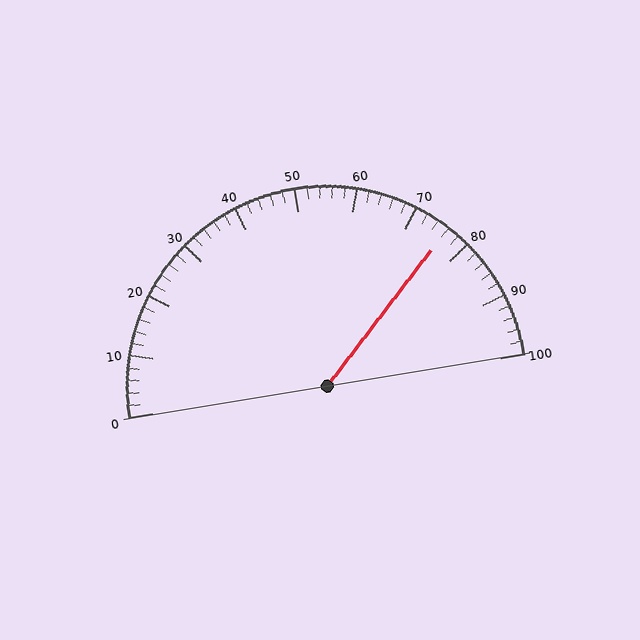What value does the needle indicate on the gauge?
The needle indicates approximately 76.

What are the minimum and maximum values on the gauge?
The gauge ranges from 0 to 100.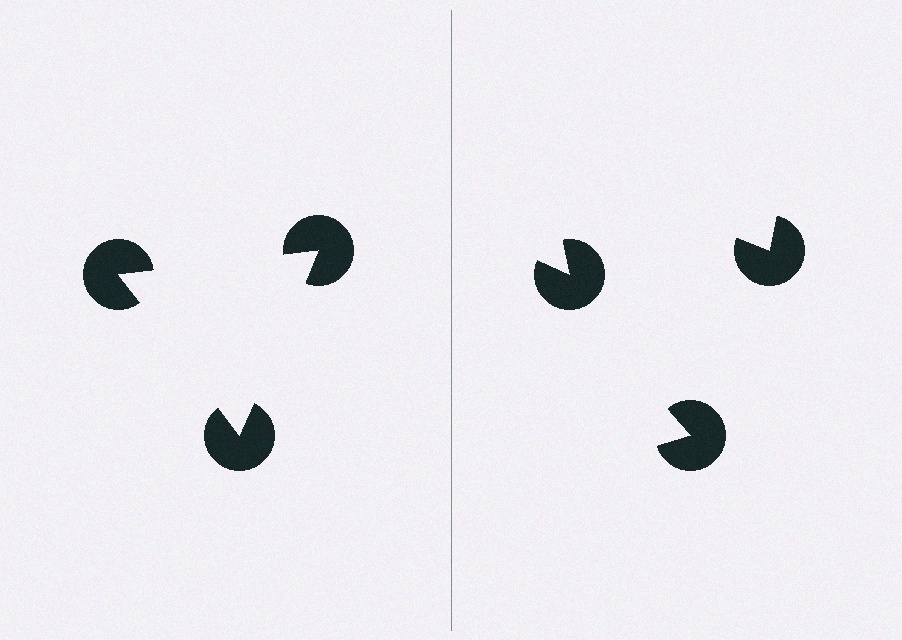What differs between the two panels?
The pac-man discs are positioned identically on both sides; only the wedge orientations differ. On the left they align to a triangle; on the right they are misaligned.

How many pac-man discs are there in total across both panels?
6 — 3 on each side.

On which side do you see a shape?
An illusory triangle appears on the left side. On the right side the wedge cuts are rotated, so no coherent shape forms.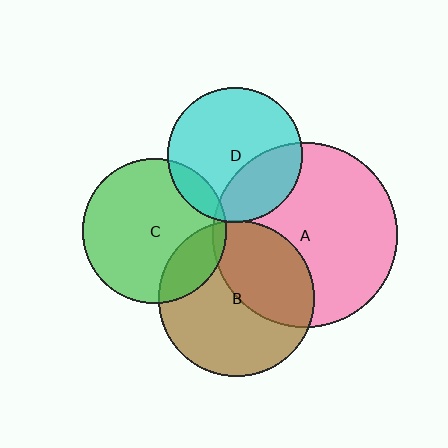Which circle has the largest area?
Circle A (pink).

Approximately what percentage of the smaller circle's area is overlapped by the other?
Approximately 5%.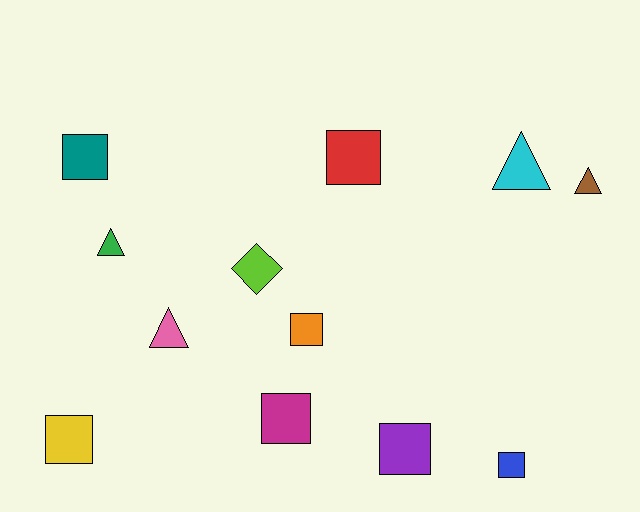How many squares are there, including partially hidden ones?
There are 7 squares.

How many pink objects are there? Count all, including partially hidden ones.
There is 1 pink object.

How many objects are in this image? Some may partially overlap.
There are 12 objects.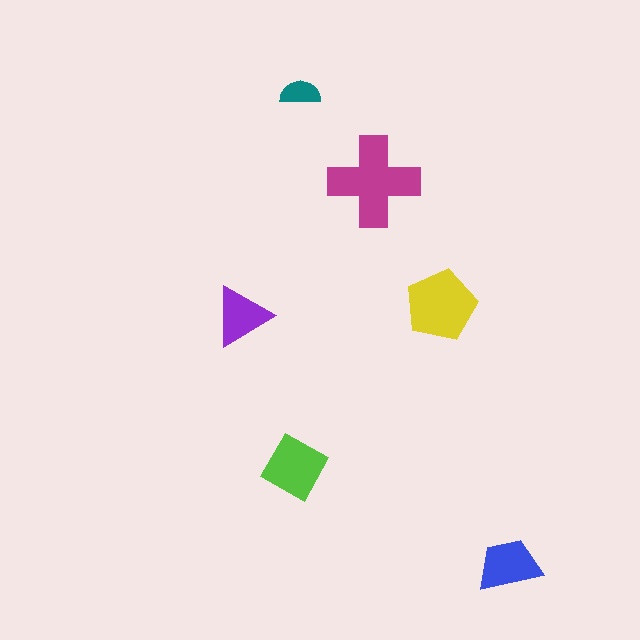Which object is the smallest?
The teal semicircle.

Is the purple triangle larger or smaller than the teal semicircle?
Larger.